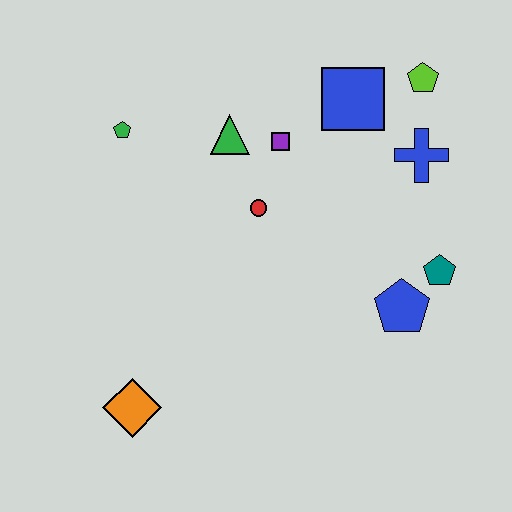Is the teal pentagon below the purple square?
Yes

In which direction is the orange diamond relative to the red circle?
The orange diamond is below the red circle.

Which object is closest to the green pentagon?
The green triangle is closest to the green pentagon.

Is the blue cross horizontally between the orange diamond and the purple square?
No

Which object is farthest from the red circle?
The orange diamond is farthest from the red circle.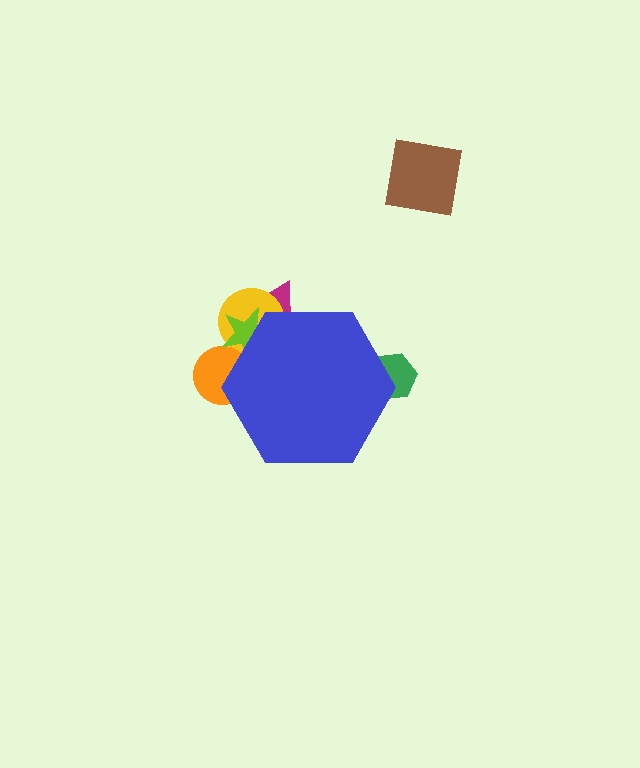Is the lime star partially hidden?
Yes, the lime star is partially hidden behind the blue hexagon.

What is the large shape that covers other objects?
A blue hexagon.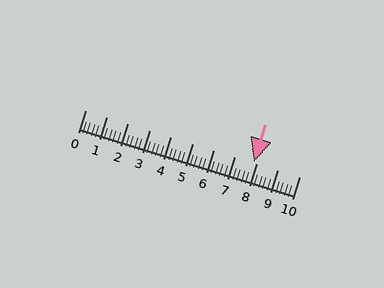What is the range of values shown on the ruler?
The ruler shows values from 0 to 10.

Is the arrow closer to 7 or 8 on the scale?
The arrow is closer to 8.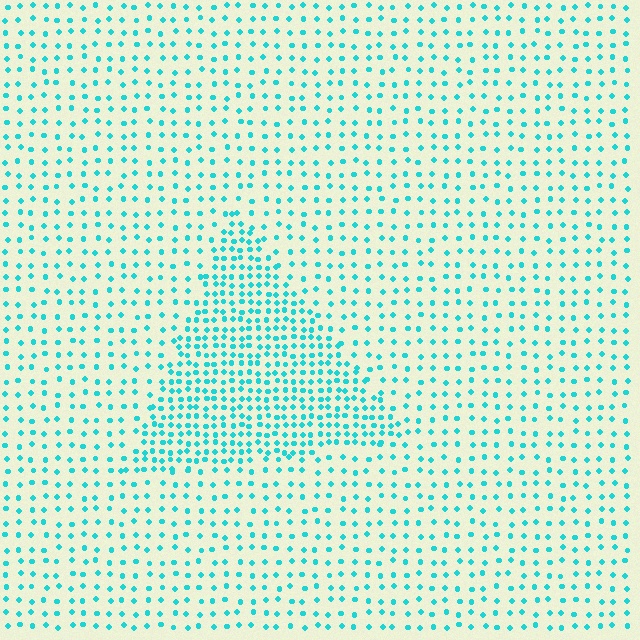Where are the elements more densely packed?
The elements are more densely packed inside the triangle boundary.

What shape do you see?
I see a triangle.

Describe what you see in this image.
The image contains small cyan elements arranged at two different densities. A triangle-shaped region is visible where the elements are more densely packed than the surrounding area.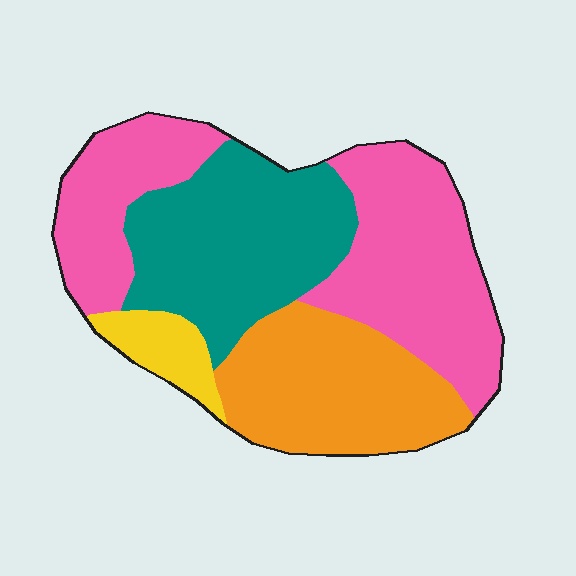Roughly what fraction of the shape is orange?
Orange takes up about one quarter (1/4) of the shape.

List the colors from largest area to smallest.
From largest to smallest: pink, teal, orange, yellow.